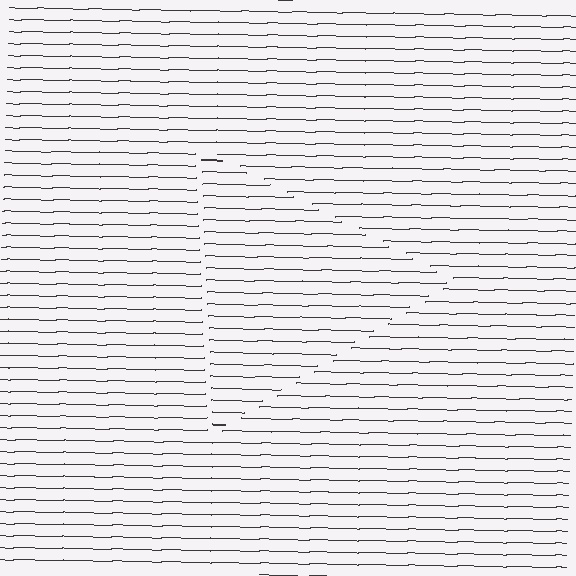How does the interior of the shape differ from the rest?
The interior of the shape contains the same grating, shifted by half a period — the contour is defined by the phase discontinuity where line-ends from the inner and outer gratings abut.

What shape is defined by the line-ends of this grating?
An illusory triangle. The interior of the shape contains the same grating, shifted by half a period — the contour is defined by the phase discontinuity where line-ends from the inner and outer gratings abut.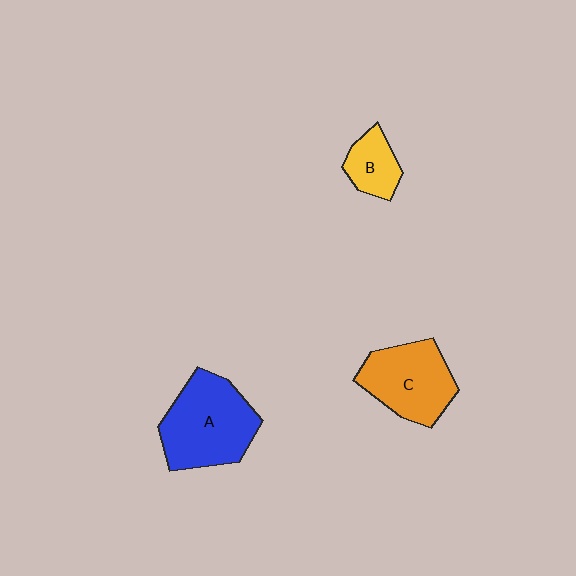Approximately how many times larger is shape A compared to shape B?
Approximately 2.5 times.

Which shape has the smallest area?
Shape B (yellow).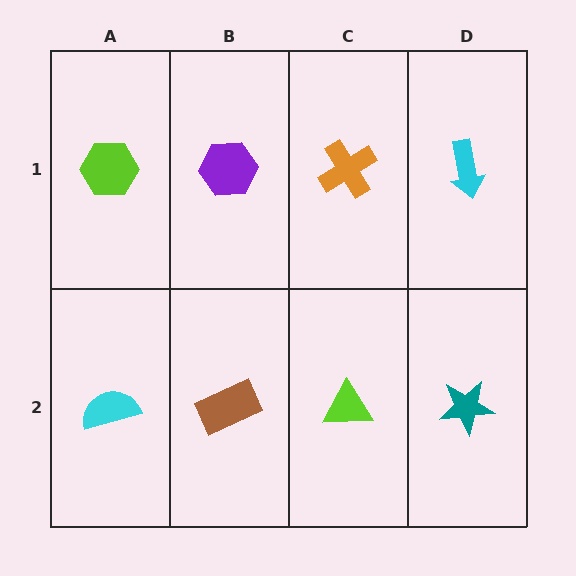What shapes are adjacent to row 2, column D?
A cyan arrow (row 1, column D), a lime triangle (row 2, column C).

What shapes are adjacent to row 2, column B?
A purple hexagon (row 1, column B), a cyan semicircle (row 2, column A), a lime triangle (row 2, column C).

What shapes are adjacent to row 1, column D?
A teal star (row 2, column D), an orange cross (row 1, column C).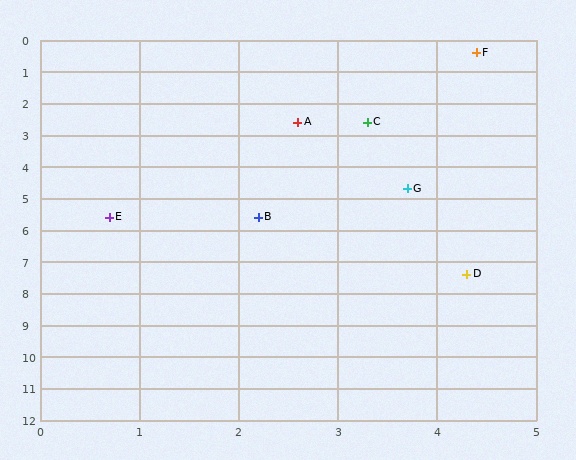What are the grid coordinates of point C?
Point C is at approximately (3.3, 2.6).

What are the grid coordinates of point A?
Point A is at approximately (2.6, 2.6).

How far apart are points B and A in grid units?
Points B and A are about 3.0 grid units apart.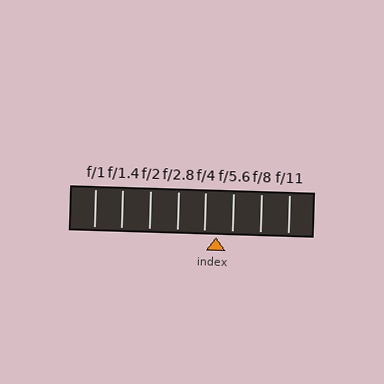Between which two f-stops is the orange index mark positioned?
The index mark is between f/4 and f/5.6.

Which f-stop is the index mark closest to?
The index mark is closest to f/4.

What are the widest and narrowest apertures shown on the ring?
The widest aperture shown is f/1 and the narrowest is f/11.